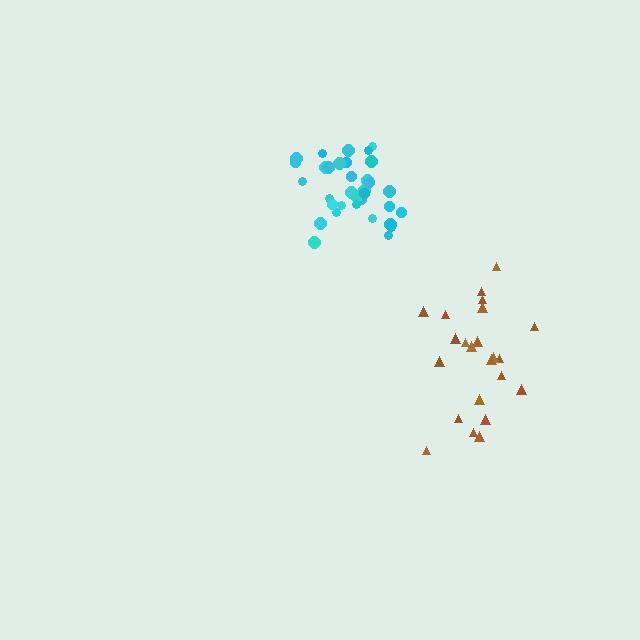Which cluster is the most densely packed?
Cyan.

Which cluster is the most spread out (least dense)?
Brown.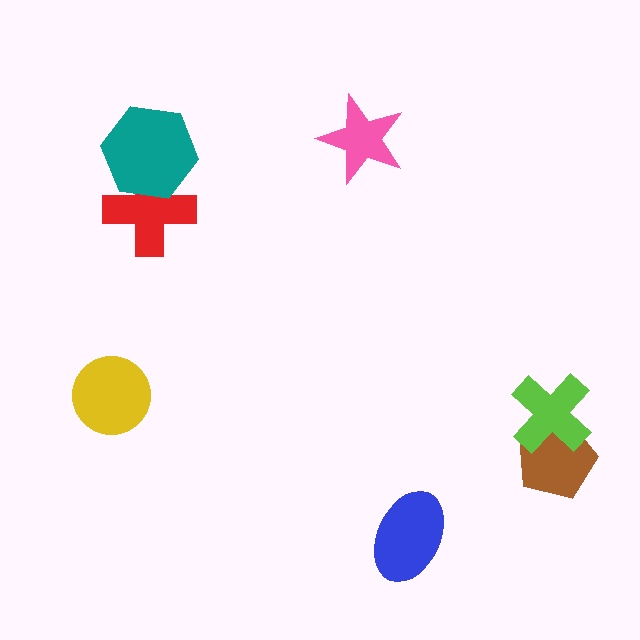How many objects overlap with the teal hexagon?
1 object overlaps with the teal hexagon.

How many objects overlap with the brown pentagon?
1 object overlaps with the brown pentagon.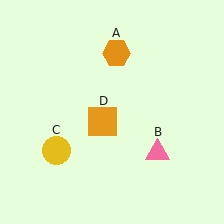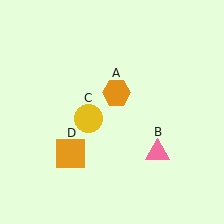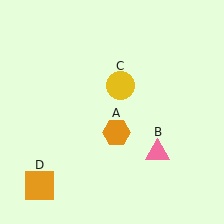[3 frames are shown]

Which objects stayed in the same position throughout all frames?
Pink triangle (object B) remained stationary.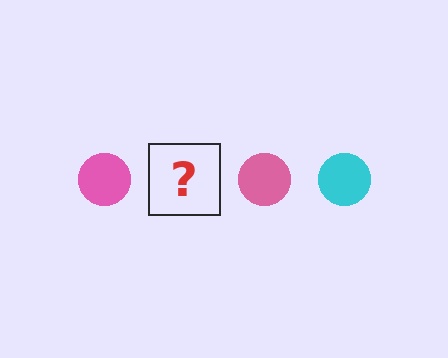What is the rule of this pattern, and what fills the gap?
The rule is that the pattern cycles through pink, cyan circles. The gap should be filled with a cyan circle.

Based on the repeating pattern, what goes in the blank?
The blank should be a cyan circle.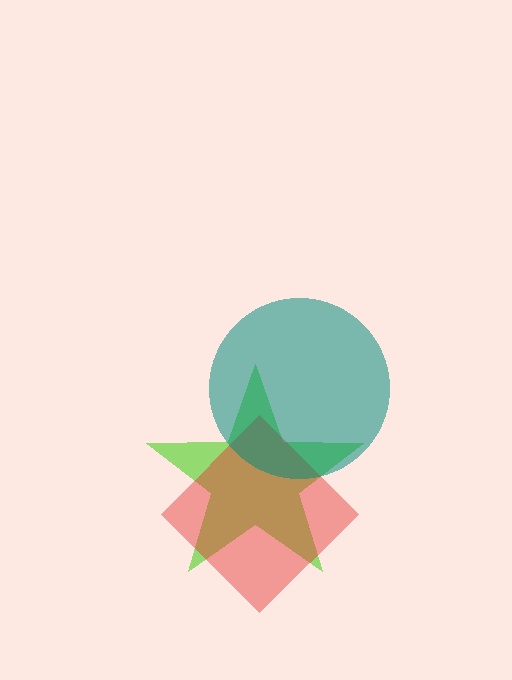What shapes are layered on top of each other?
The layered shapes are: a lime star, a red diamond, a teal circle.